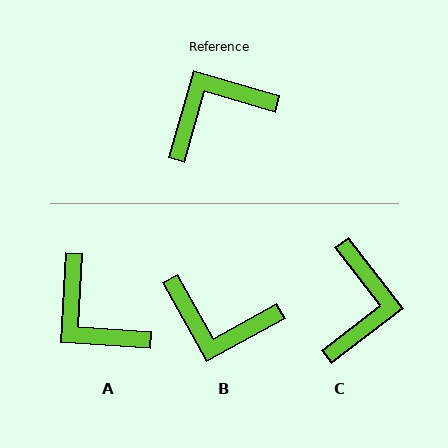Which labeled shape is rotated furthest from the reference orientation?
B, about 135 degrees away.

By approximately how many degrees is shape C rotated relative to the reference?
Approximately 126 degrees clockwise.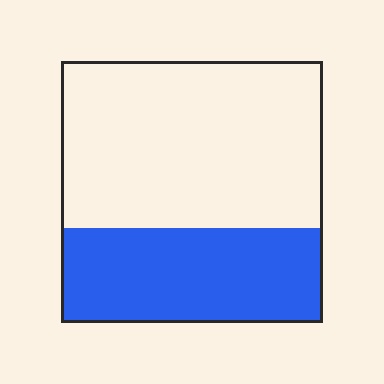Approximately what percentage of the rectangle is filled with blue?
Approximately 35%.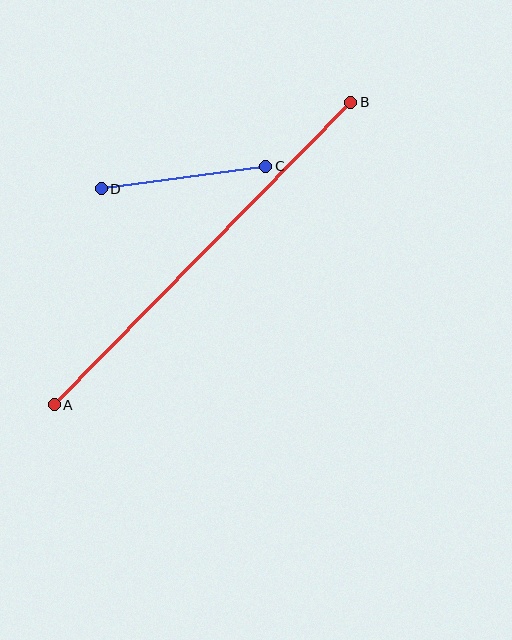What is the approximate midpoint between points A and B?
The midpoint is at approximately (202, 253) pixels.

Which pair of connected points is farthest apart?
Points A and B are farthest apart.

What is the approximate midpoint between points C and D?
The midpoint is at approximately (183, 178) pixels.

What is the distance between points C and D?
The distance is approximately 166 pixels.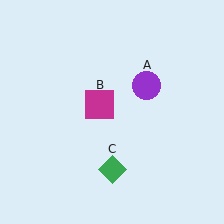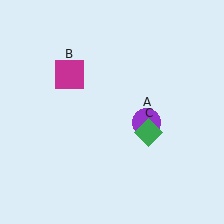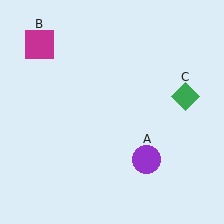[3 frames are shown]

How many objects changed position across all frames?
3 objects changed position: purple circle (object A), magenta square (object B), green diamond (object C).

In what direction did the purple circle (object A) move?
The purple circle (object A) moved down.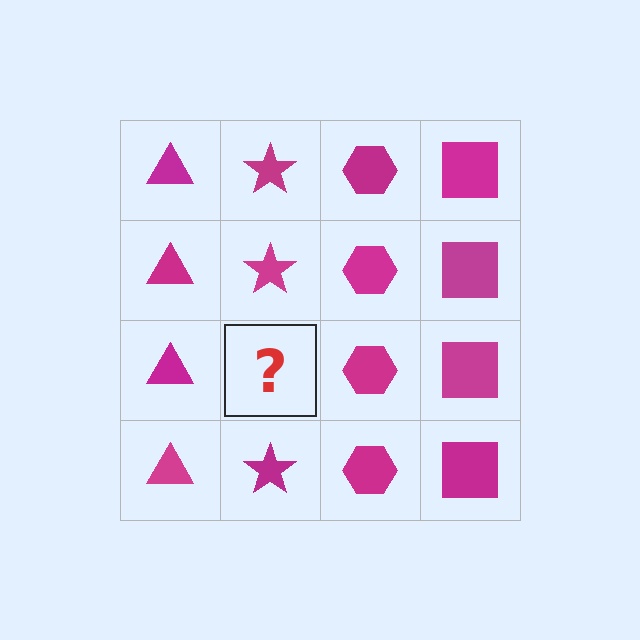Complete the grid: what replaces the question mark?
The question mark should be replaced with a magenta star.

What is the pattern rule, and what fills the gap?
The rule is that each column has a consistent shape. The gap should be filled with a magenta star.